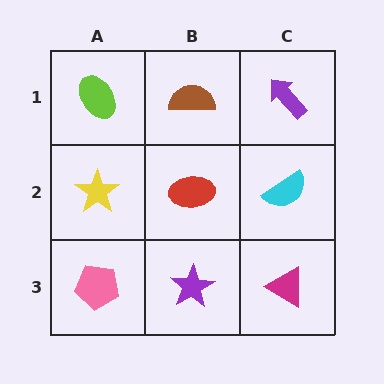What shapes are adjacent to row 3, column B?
A red ellipse (row 2, column B), a pink pentagon (row 3, column A), a magenta triangle (row 3, column C).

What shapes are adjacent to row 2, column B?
A brown semicircle (row 1, column B), a purple star (row 3, column B), a yellow star (row 2, column A), a cyan semicircle (row 2, column C).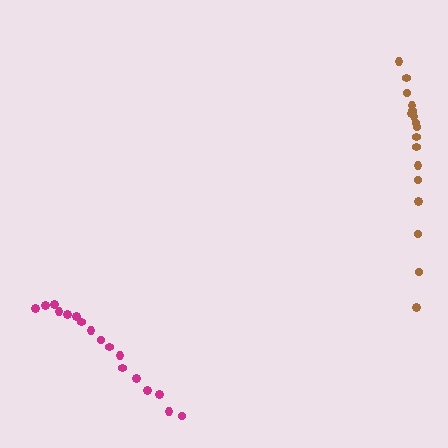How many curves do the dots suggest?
There are 2 distinct paths.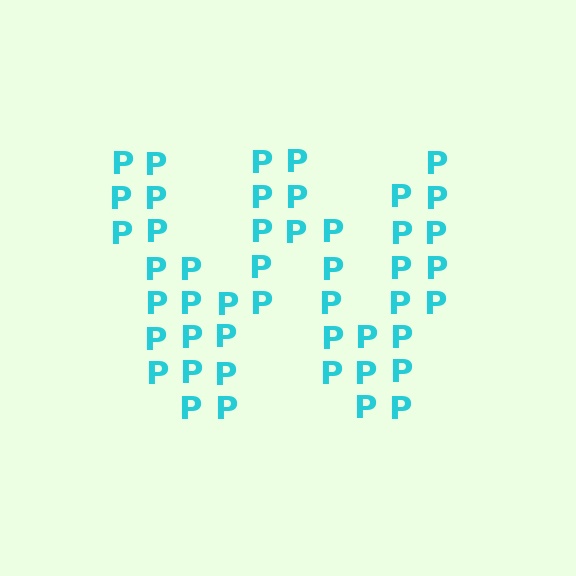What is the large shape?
The large shape is the letter W.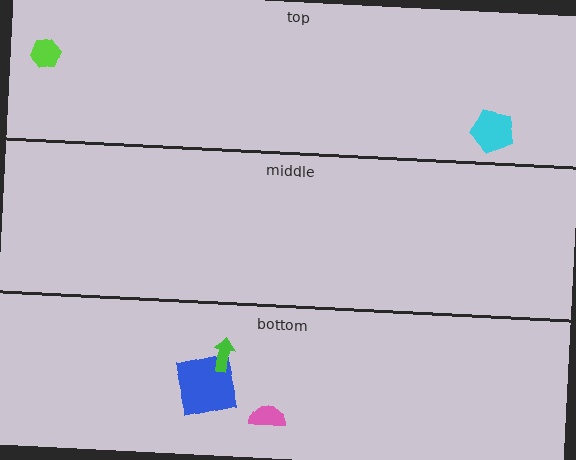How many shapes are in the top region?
2.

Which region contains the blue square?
The bottom region.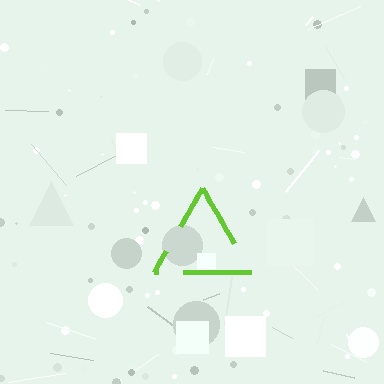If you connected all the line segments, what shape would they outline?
They would outline a triangle.